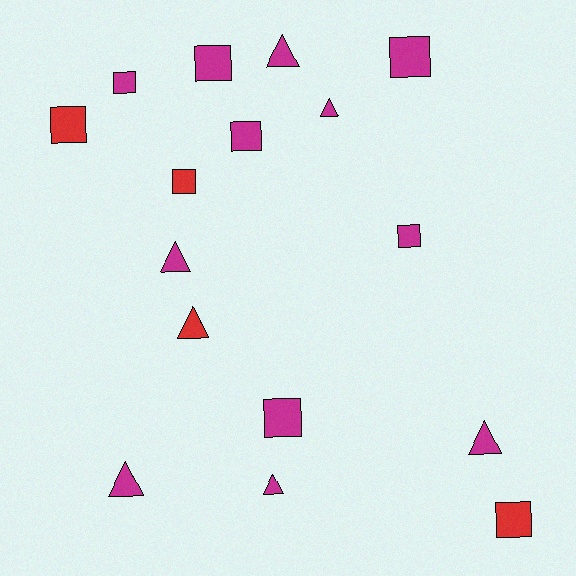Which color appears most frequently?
Magenta, with 12 objects.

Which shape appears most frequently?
Square, with 9 objects.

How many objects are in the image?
There are 16 objects.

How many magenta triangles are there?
There are 6 magenta triangles.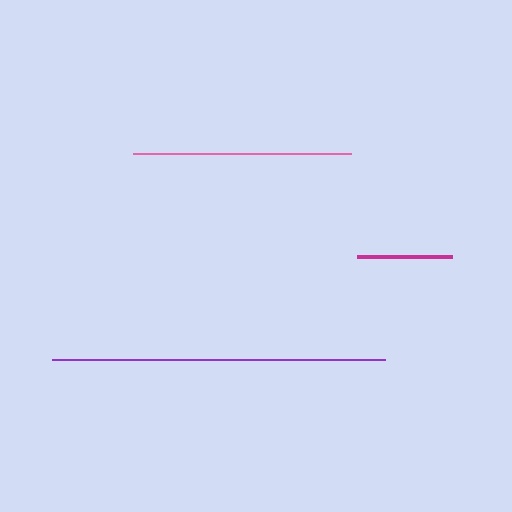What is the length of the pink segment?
The pink segment is approximately 218 pixels long.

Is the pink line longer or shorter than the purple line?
The purple line is longer than the pink line.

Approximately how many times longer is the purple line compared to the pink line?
The purple line is approximately 1.5 times the length of the pink line.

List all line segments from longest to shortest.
From longest to shortest: purple, pink, magenta.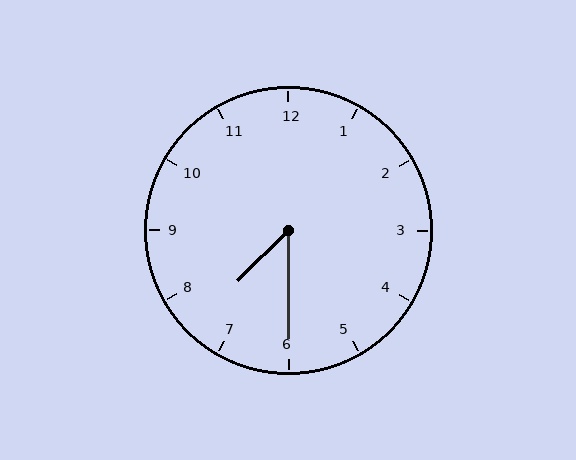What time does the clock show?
7:30.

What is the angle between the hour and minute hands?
Approximately 45 degrees.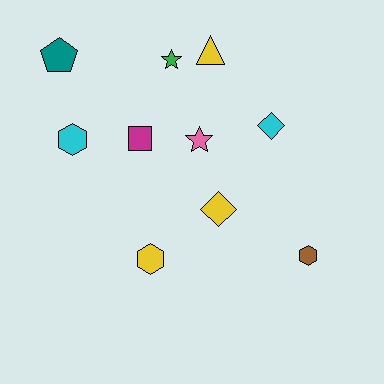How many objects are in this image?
There are 10 objects.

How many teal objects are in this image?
There is 1 teal object.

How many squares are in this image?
There is 1 square.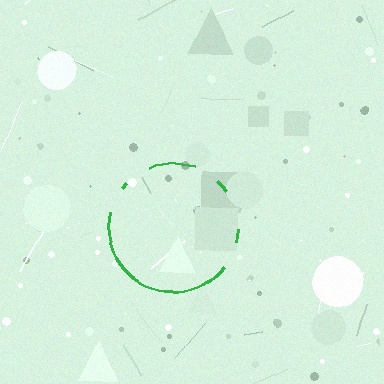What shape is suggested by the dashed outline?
The dashed outline suggests a circle.